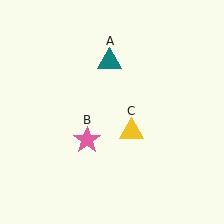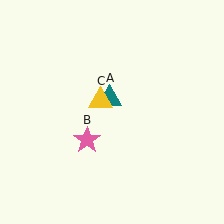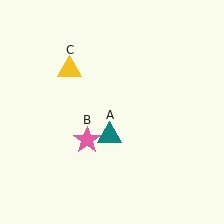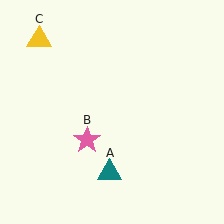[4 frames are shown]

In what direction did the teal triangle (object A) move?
The teal triangle (object A) moved down.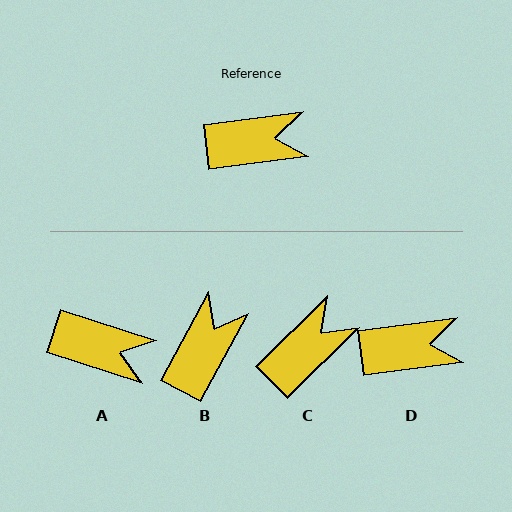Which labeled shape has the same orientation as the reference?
D.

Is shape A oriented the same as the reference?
No, it is off by about 25 degrees.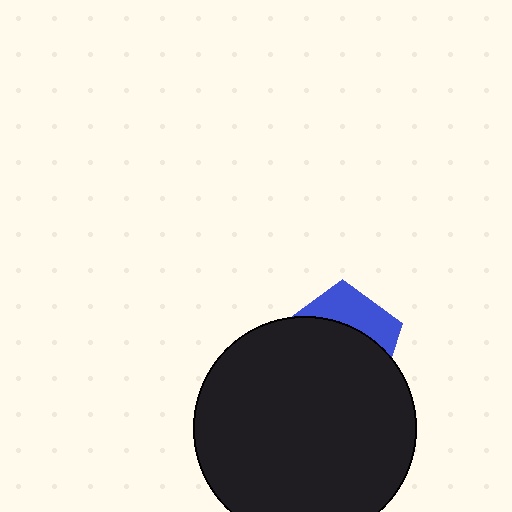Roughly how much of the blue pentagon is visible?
A small part of it is visible (roughly 33%).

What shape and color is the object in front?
The object in front is a black circle.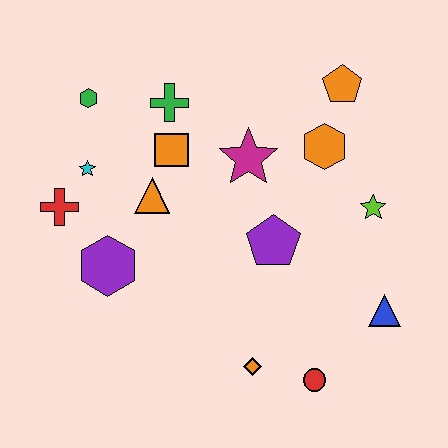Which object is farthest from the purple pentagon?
The green hexagon is farthest from the purple pentagon.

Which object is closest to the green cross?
The orange square is closest to the green cross.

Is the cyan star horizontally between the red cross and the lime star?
Yes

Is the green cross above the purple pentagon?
Yes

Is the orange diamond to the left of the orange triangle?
No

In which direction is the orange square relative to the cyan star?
The orange square is to the right of the cyan star.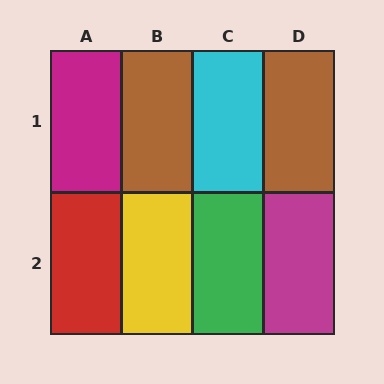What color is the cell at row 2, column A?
Red.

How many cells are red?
1 cell is red.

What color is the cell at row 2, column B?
Yellow.